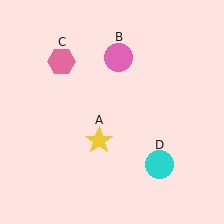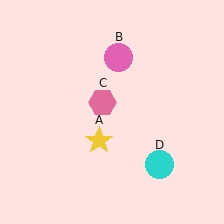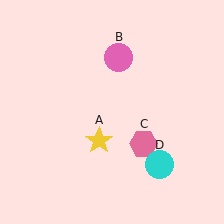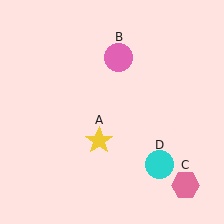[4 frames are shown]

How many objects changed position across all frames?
1 object changed position: pink hexagon (object C).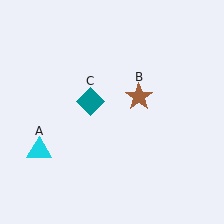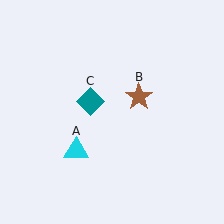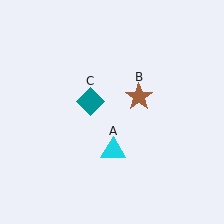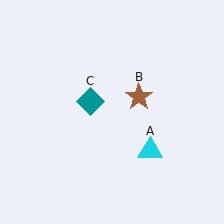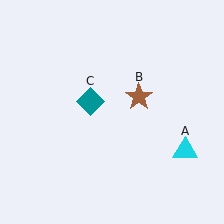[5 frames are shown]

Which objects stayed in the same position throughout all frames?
Brown star (object B) and teal diamond (object C) remained stationary.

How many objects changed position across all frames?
1 object changed position: cyan triangle (object A).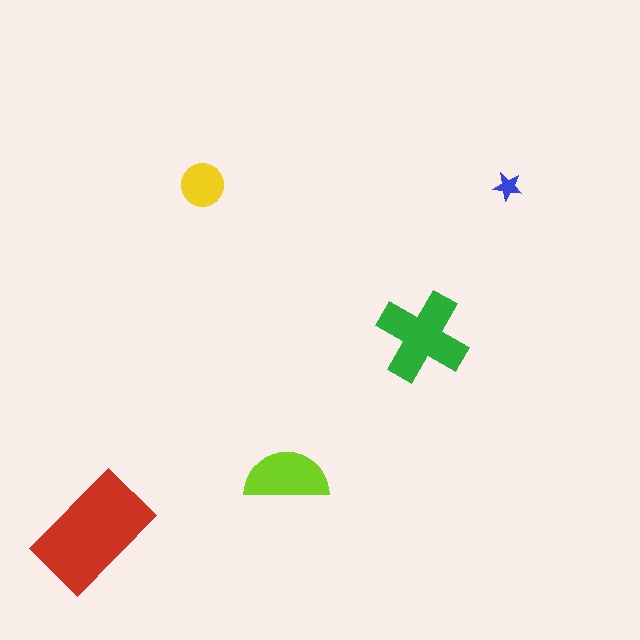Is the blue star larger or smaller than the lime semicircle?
Smaller.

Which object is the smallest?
The blue star.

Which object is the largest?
The red rectangle.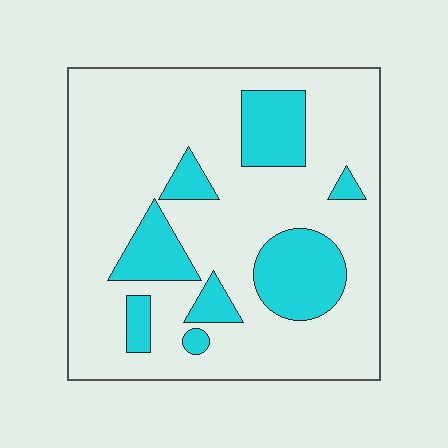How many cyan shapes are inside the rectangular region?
8.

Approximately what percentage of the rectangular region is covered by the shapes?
Approximately 20%.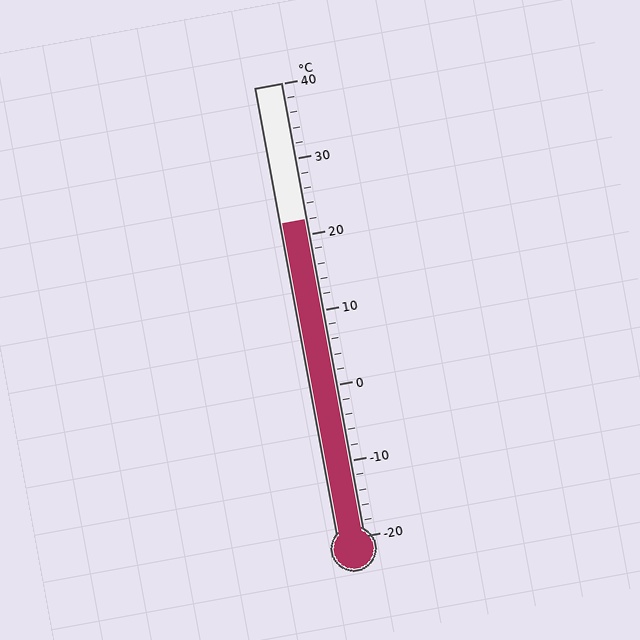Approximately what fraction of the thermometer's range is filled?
The thermometer is filled to approximately 70% of its range.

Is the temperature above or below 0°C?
The temperature is above 0°C.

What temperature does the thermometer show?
The thermometer shows approximately 22°C.